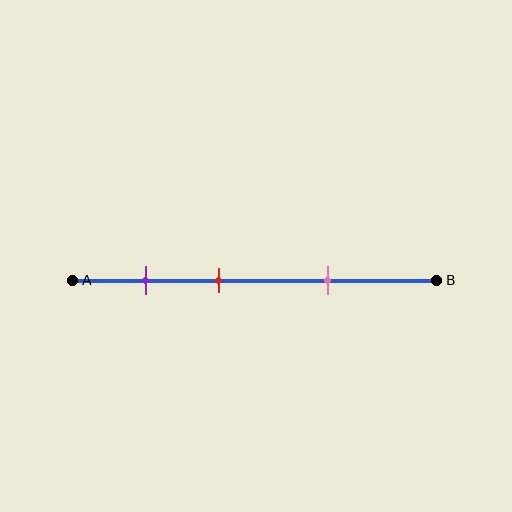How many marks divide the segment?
There are 3 marks dividing the segment.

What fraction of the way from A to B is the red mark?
The red mark is approximately 40% (0.4) of the way from A to B.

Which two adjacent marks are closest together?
The purple and red marks are the closest adjacent pair.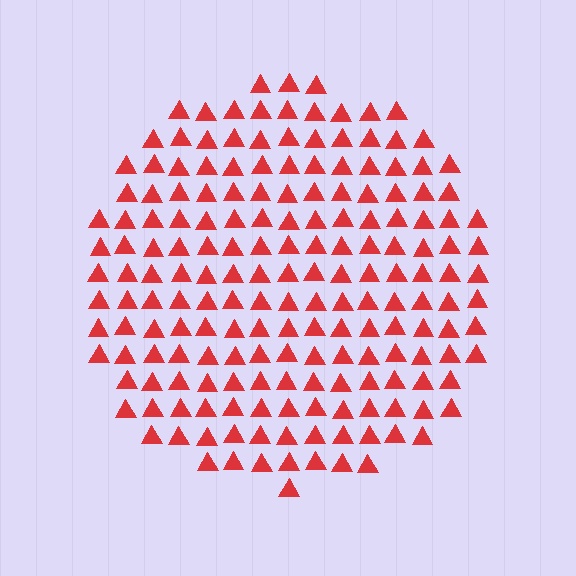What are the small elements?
The small elements are triangles.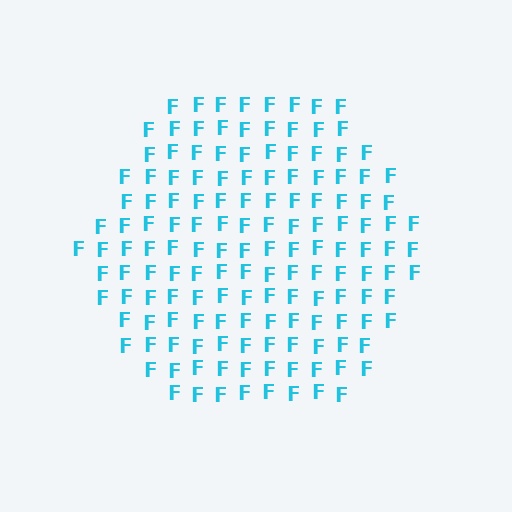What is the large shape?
The large shape is a hexagon.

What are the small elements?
The small elements are letter F's.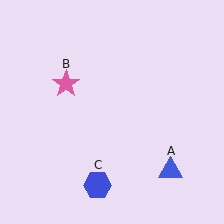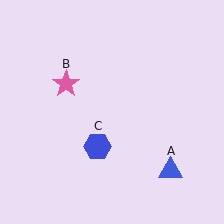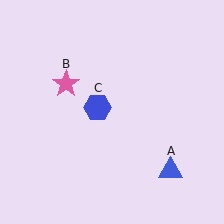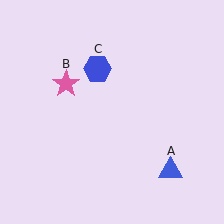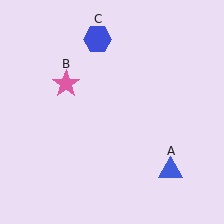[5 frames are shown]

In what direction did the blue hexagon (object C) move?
The blue hexagon (object C) moved up.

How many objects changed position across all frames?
1 object changed position: blue hexagon (object C).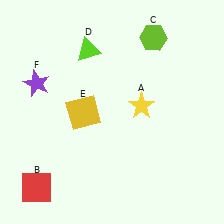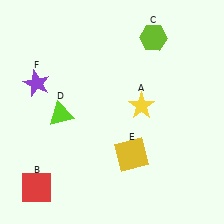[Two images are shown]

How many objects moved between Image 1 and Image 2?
2 objects moved between the two images.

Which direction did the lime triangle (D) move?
The lime triangle (D) moved down.